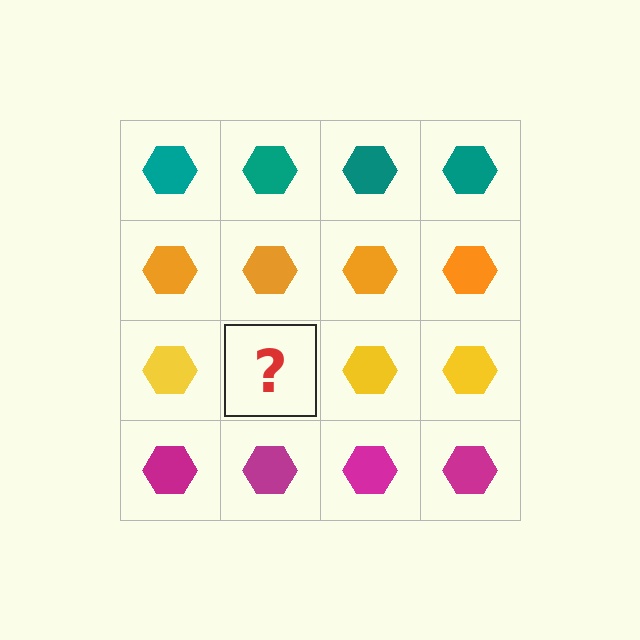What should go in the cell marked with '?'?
The missing cell should contain a yellow hexagon.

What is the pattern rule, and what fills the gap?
The rule is that each row has a consistent color. The gap should be filled with a yellow hexagon.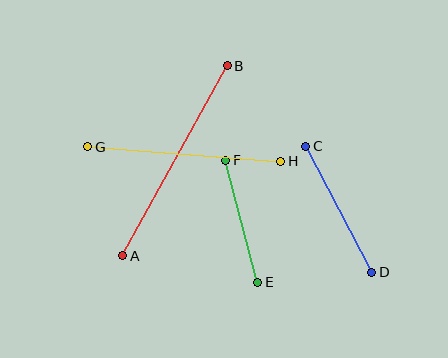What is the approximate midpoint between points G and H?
The midpoint is at approximately (184, 154) pixels.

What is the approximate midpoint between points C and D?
The midpoint is at approximately (339, 209) pixels.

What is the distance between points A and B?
The distance is approximately 217 pixels.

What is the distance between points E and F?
The distance is approximately 126 pixels.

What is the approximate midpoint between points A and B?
The midpoint is at approximately (175, 161) pixels.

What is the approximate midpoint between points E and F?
The midpoint is at approximately (242, 221) pixels.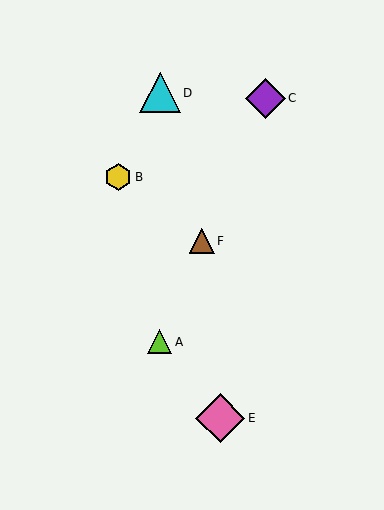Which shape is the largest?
The pink diamond (labeled E) is the largest.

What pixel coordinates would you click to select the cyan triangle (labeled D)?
Click at (160, 93) to select the cyan triangle D.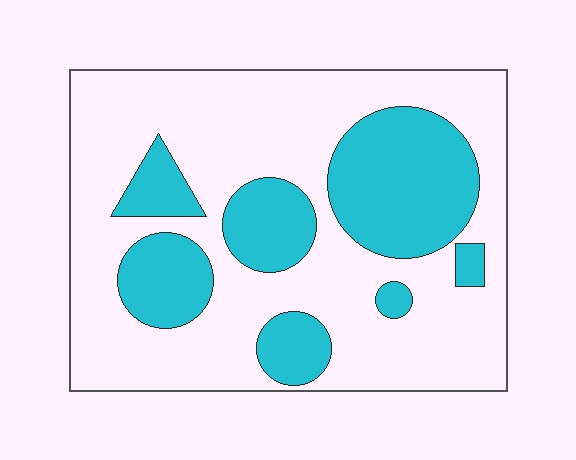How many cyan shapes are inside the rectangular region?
7.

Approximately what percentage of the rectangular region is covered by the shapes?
Approximately 30%.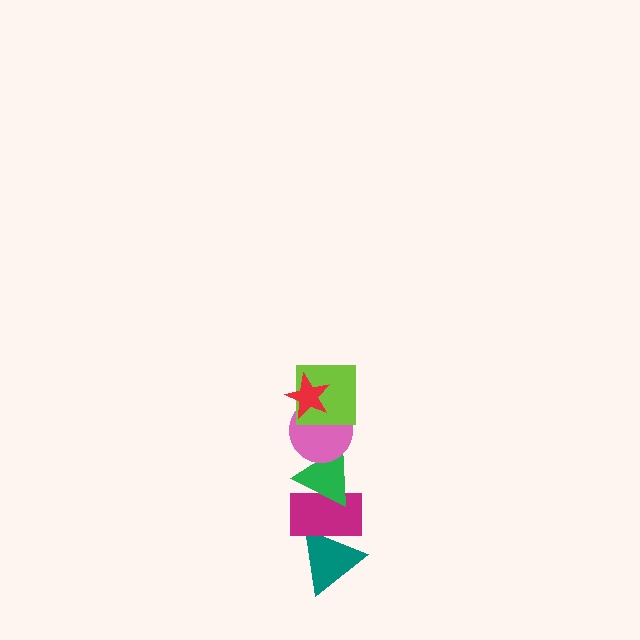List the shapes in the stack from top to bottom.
From top to bottom: the red star, the lime square, the pink circle, the green triangle, the magenta rectangle, the teal triangle.